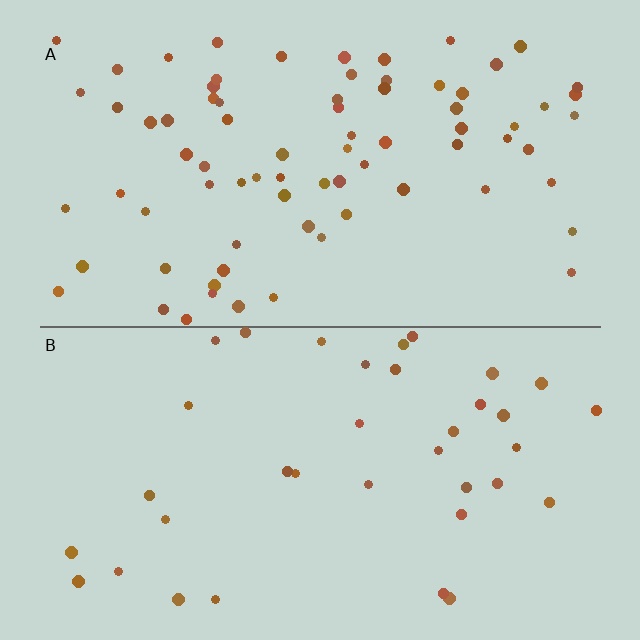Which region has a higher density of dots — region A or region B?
A (the top).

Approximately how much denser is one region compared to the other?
Approximately 2.1× — region A over region B.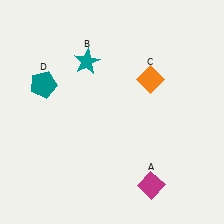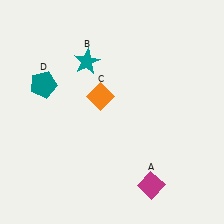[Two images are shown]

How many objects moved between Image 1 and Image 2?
1 object moved between the two images.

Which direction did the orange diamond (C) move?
The orange diamond (C) moved left.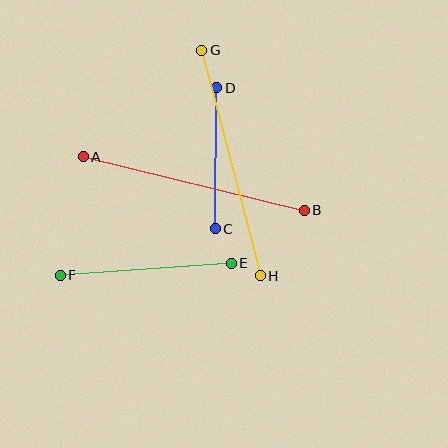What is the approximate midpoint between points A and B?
The midpoint is at approximately (194, 183) pixels.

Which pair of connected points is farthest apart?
Points G and H are farthest apart.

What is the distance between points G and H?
The distance is approximately 233 pixels.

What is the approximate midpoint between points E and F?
The midpoint is at approximately (146, 269) pixels.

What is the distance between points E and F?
The distance is approximately 172 pixels.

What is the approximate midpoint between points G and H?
The midpoint is at approximately (231, 163) pixels.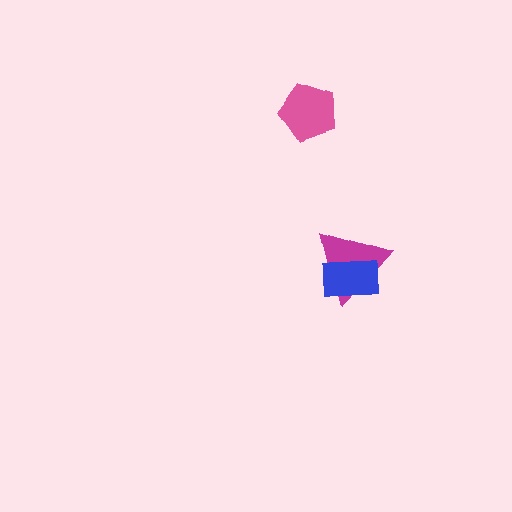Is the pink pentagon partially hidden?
No, no other shape covers it.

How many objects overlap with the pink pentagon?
0 objects overlap with the pink pentagon.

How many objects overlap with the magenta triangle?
1 object overlaps with the magenta triangle.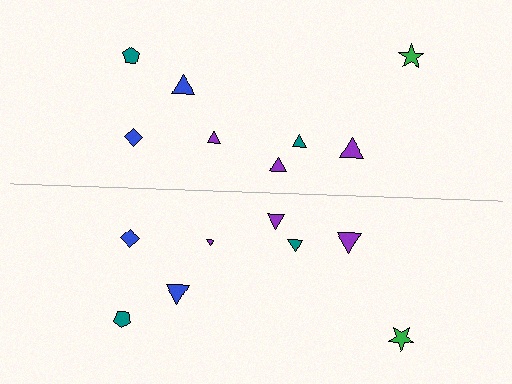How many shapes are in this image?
There are 16 shapes in this image.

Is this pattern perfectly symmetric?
No, the pattern is not perfectly symmetric. The purple triangle on the bottom side has a different size than its mirror counterpart.